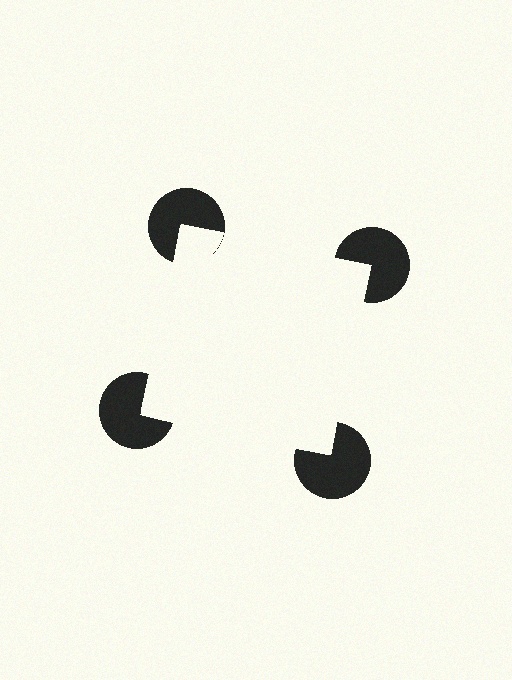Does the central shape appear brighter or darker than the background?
It typically appears slightly brighter than the background, even though no actual brightness change is drawn.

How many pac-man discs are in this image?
There are 4 — one at each vertex of the illusory square.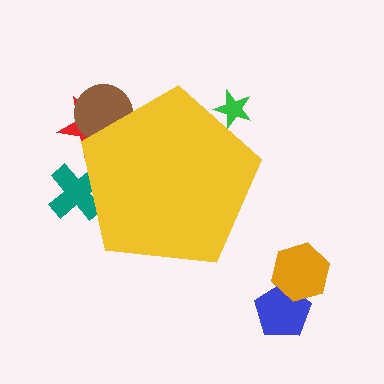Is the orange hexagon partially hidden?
No, the orange hexagon is fully visible.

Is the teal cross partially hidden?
Yes, the teal cross is partially hidden behind the yellow pentagon.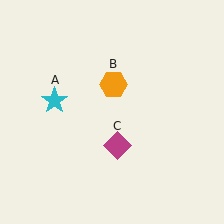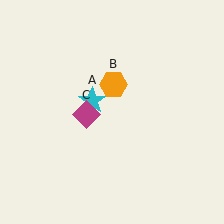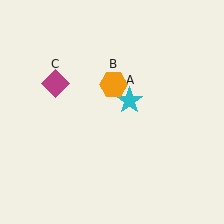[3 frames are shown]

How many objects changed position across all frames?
2 objects changed position: cyan star (object A), magenta diamond (object C).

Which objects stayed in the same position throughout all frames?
Orange hexagon (object B) remained stationary.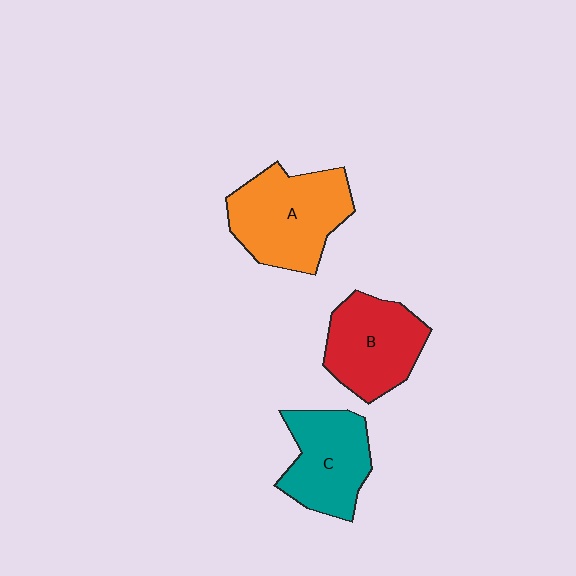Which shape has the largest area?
Shape A (orange).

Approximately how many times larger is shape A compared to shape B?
Approximately 1.2 times.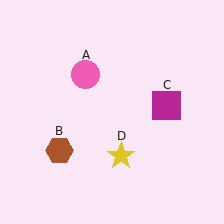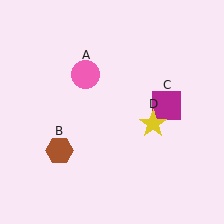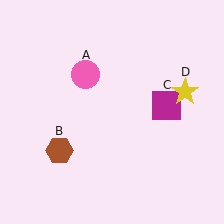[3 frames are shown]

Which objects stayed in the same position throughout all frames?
Pink circle (object A) and brown hexagon (object B) and magenta square (object C) remained stationary.